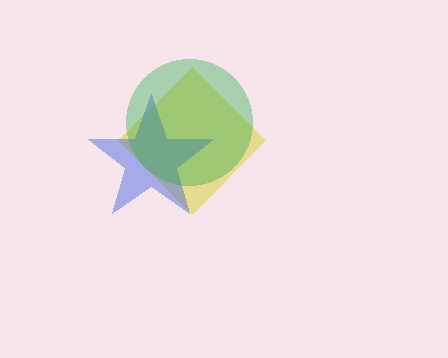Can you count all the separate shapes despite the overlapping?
Yes, there are 3 separate shapes.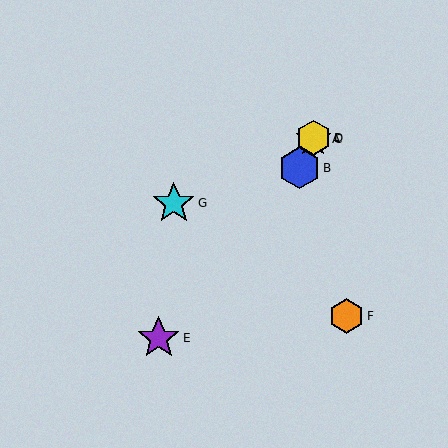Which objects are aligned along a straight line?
Objects A, B, C, D are aligned along a straight line.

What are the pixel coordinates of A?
Object A is at (313, 139).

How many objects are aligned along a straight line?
4 objects (A, B, C, D) are aligned along a straight line.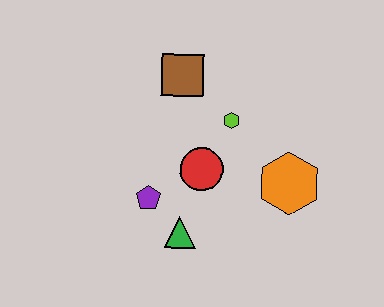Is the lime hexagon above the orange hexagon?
Yes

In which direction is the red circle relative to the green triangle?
The red circle is above the green triangle.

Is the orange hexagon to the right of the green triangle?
Yes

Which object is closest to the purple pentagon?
The green triangle is closest to the purple pentagon.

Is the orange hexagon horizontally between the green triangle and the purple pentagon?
No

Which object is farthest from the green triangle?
The brown square is farthest from the green triangle.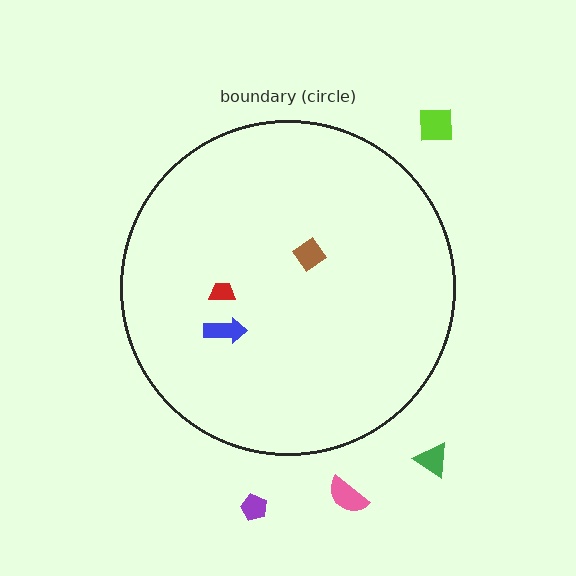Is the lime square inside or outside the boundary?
Outside.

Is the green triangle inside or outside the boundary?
Outside.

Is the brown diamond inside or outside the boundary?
Inside.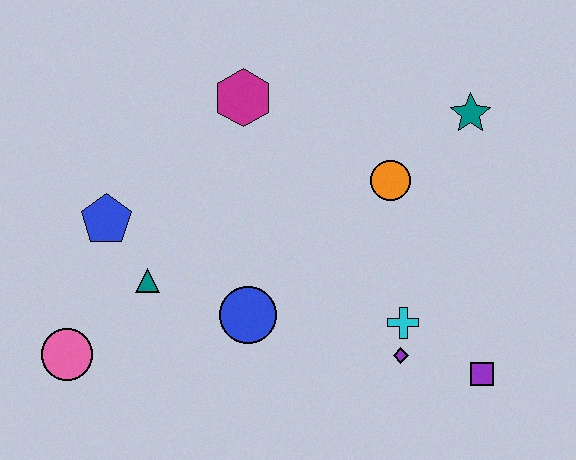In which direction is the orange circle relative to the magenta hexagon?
The orange circle is to the right of the magenta hexagon.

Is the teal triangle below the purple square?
No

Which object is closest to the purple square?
The purple diamond is closest to the purple square.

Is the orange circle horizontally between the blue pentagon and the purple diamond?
Yes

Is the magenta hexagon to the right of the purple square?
No